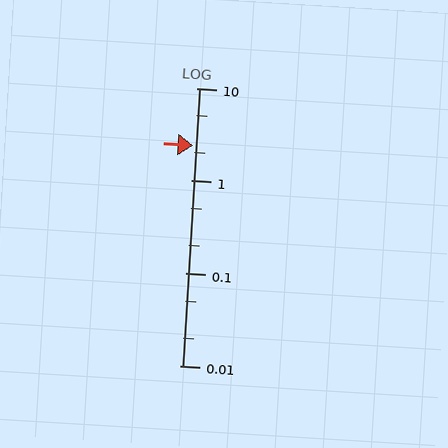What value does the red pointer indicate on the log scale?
The pointer indicates approximately 2.4.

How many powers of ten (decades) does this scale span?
The scale spans 3 decades, from 0.01 to 10.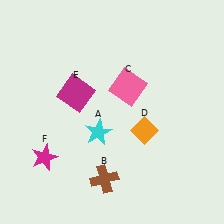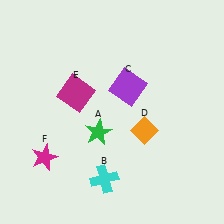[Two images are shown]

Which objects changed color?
A changed from cyan to green. B changed from brown to cyan. C changed from pink to purple.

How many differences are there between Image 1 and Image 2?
There are 3 differences between the two images.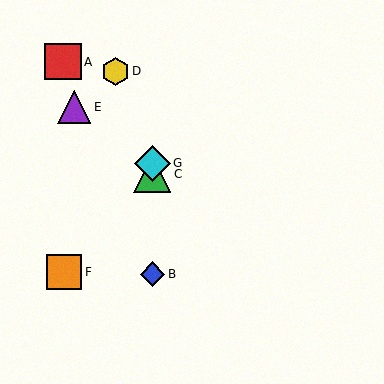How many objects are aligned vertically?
3 objects (B, C, G) are aligned vertically.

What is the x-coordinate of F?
Object F is at x≈64.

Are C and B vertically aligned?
Yes, both are at x≈152.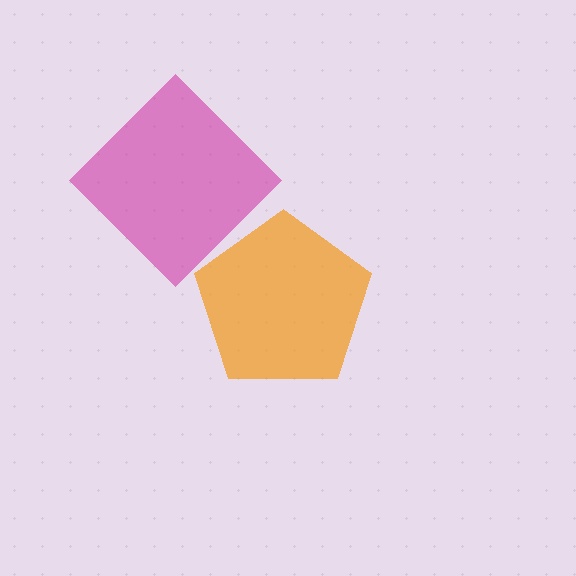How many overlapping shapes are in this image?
There are 2 overlapping shapes in the image.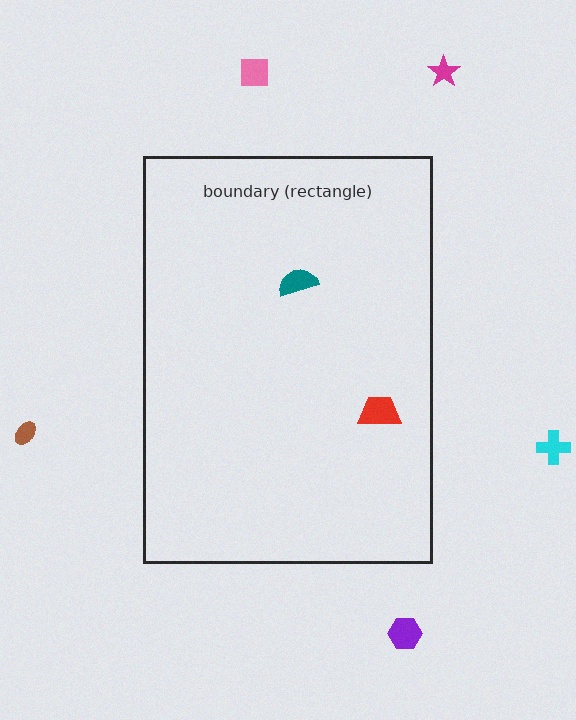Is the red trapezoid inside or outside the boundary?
Inside.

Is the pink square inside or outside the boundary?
Outside.